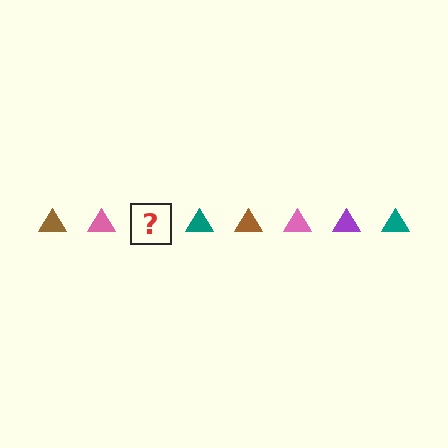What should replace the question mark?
The question mark should be replaced with a purple triangle.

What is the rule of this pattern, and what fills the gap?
The rule is that the pattern cycles through brown, pink, purple, teal triangles. The gap should be filled with a purple triangle.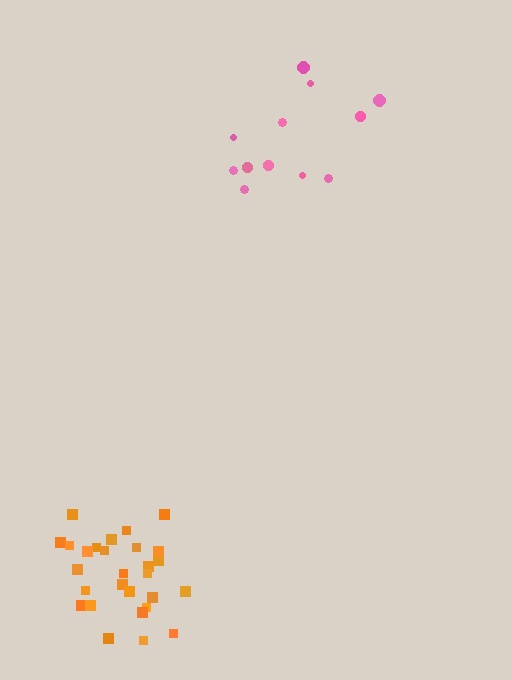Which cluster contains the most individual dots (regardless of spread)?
Orange (28).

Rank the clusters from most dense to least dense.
orange, pink.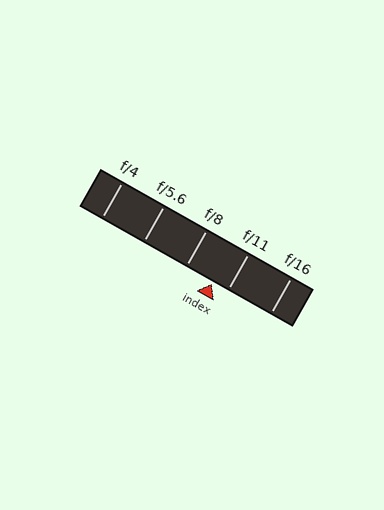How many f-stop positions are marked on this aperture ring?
There are 5 f-stop positions marked.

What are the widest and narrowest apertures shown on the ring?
The widest aperture shown is f/4 and the narrowest is f/16.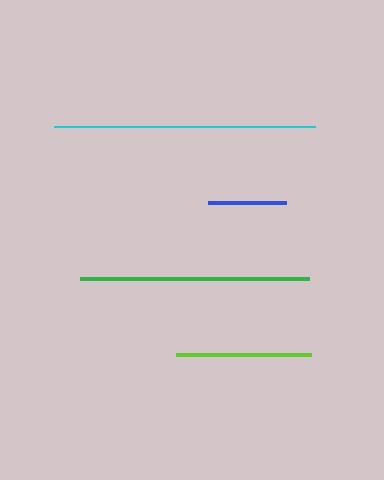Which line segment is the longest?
The cyan line is the longest at approximately 261 pixels.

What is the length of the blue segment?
The blue segment is approximately 78 pixels long.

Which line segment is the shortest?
The blue line is the shortest at approximately 78 pixels.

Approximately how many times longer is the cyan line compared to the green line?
The cyan line is approximately 1.1 times the length of the green line.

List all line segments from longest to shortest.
From longest to shortest: cyan, green, lime, blue.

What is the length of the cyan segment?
The cyan segment is approximately 261 pixels long.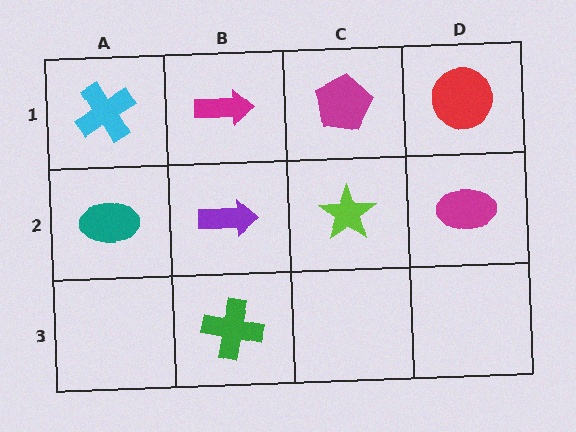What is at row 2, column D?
A magenta ellipse.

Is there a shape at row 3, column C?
No, that cell is empty.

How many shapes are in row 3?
1 shape.